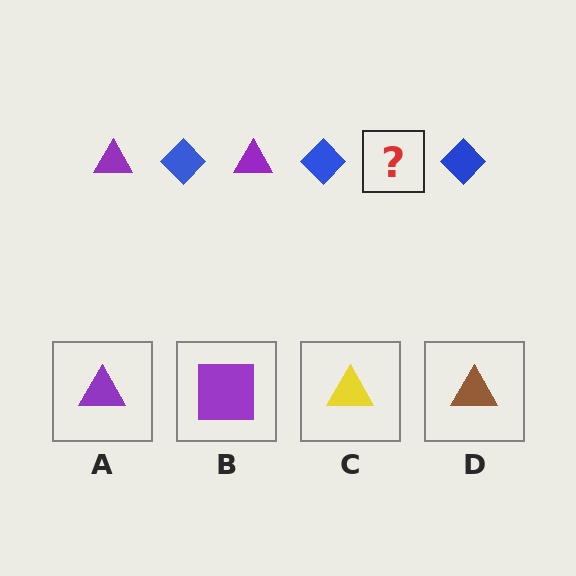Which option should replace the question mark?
Option A.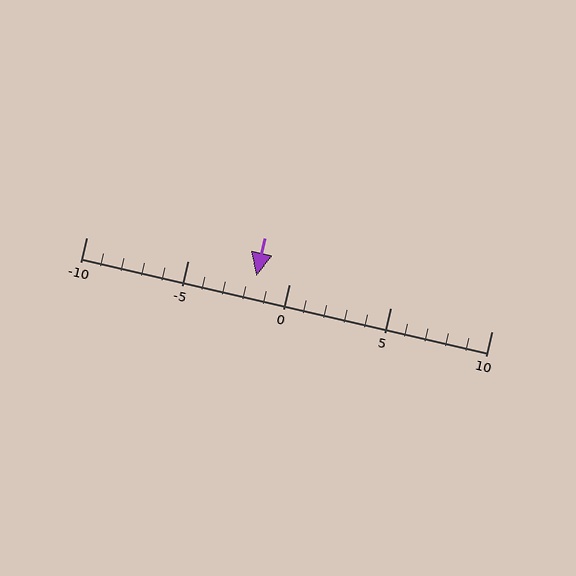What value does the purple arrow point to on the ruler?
The purple arrow points to approximately -2.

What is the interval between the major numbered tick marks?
The major tick marks are spaced 5 units apart.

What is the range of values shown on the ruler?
The ruler shows values from -10 to 10.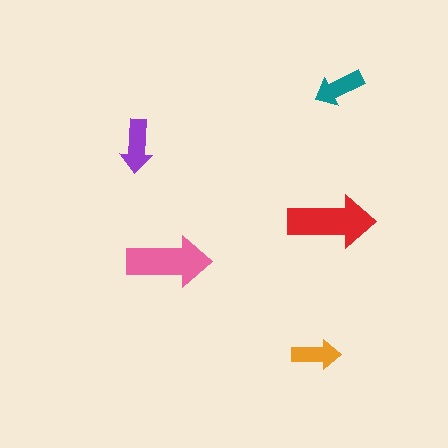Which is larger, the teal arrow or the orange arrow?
The teal one.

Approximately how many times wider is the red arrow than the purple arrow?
About 1.5 times wider.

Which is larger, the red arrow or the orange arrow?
The red one.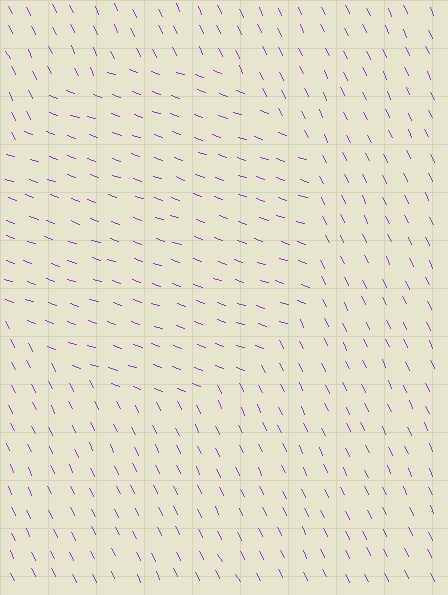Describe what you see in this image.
The image is filled with small purple line segments. A circle region in the image has lines oriented differently from the surrounding lines, creating a visible texture boundary.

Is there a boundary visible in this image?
Yes, there is a texture boundary formed by a change in line orientation.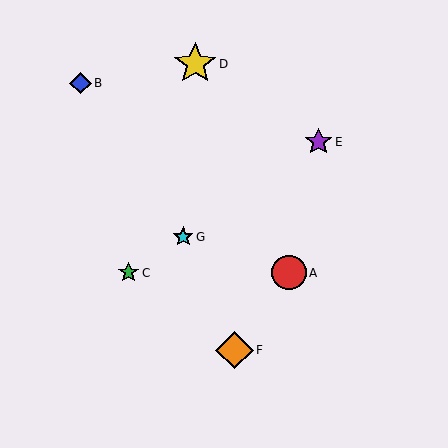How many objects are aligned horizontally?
2 objects (A, C) are aligned horizontally.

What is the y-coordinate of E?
Object E is at y≈142.